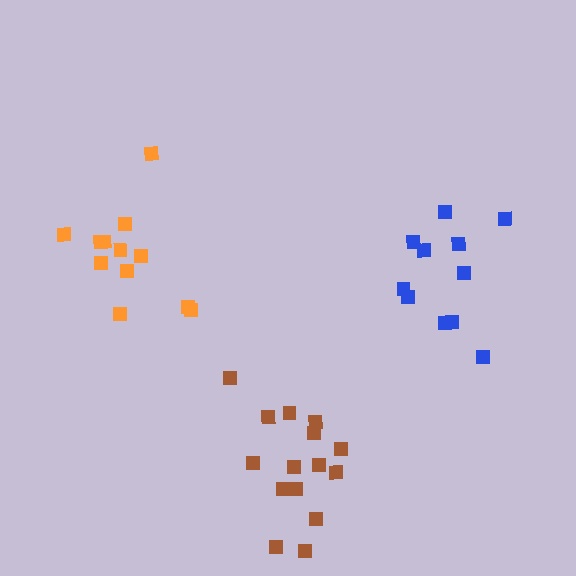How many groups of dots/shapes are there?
There are 3 groups.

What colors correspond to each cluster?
The clusters are colored: orange, blue, brown.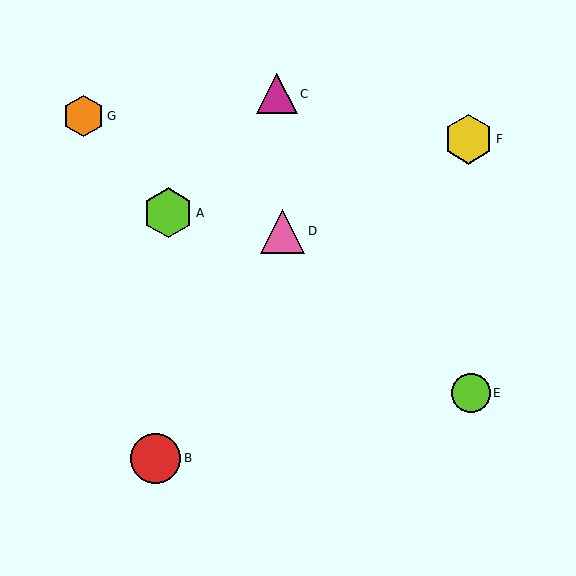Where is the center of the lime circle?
The center of the lime circle is at (471, 393).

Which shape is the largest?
The red circle (labeled B) is the largest.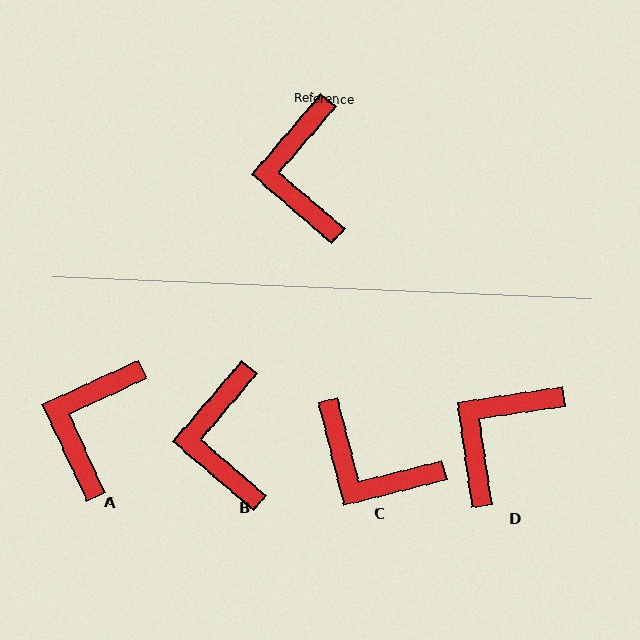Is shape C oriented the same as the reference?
No, it is off by about 55 degrees.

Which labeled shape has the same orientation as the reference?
B.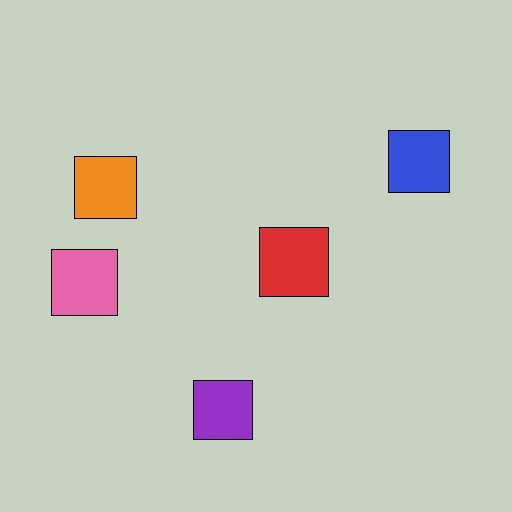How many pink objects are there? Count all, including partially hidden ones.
There is 1 pink object.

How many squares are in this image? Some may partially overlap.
There are 5 squares.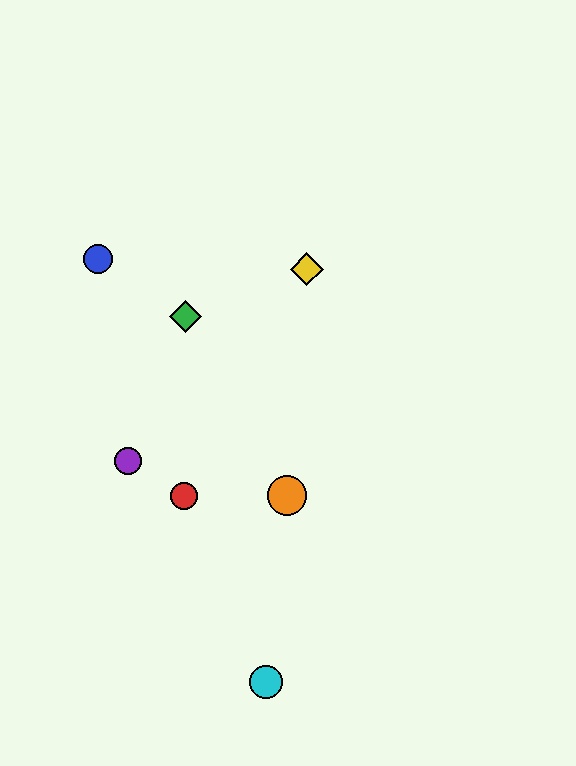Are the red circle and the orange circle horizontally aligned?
Yes, both are at y≈496.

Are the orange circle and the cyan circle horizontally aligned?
No, the orange circle is at y≈496 and the cyan circle is at y≈682.